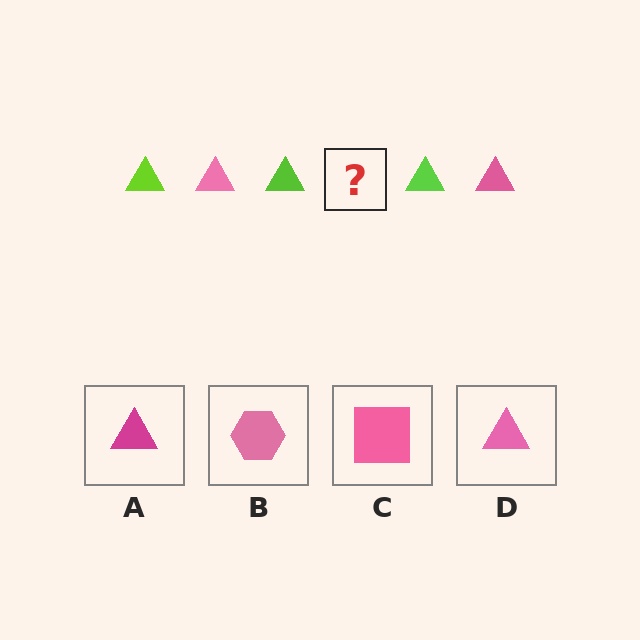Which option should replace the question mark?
Option D.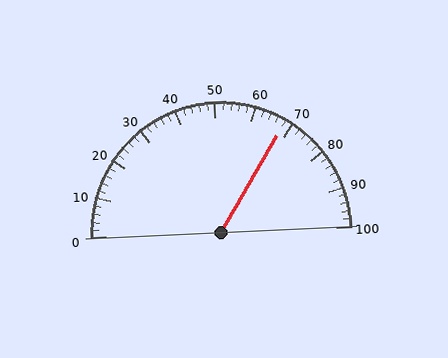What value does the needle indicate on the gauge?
The needle indicates approximately 68.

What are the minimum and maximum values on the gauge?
The gauge ranges from 0 to 100.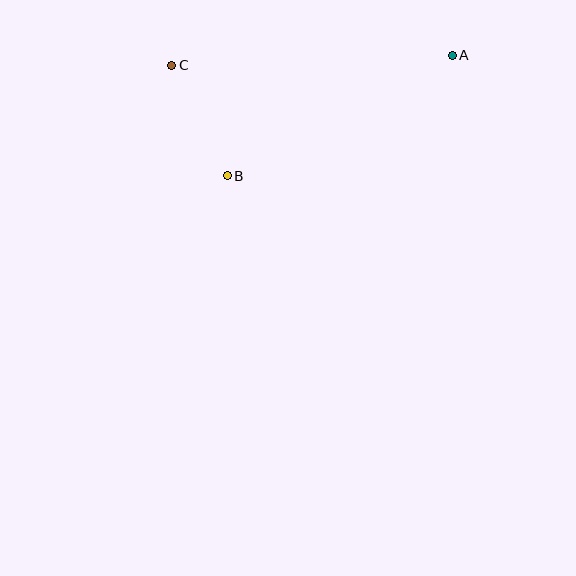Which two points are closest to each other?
Points B and C are closest to each other.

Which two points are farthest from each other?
Points A and C are farthest from each other.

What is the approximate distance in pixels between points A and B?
The distance between A and B is approximately 255 pixels.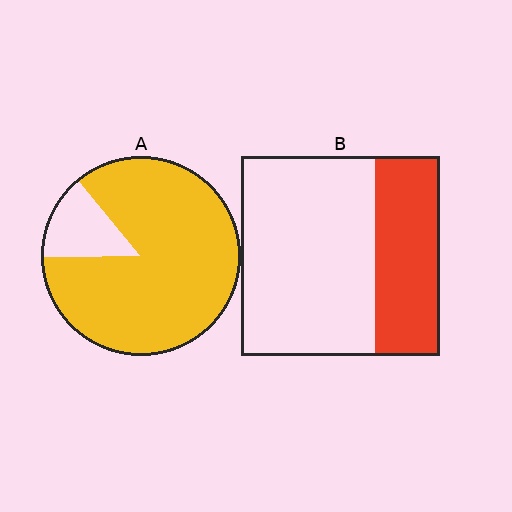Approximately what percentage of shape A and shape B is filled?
A is approximately 85% and B is approximately 35%.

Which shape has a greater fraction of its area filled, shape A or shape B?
Shape A.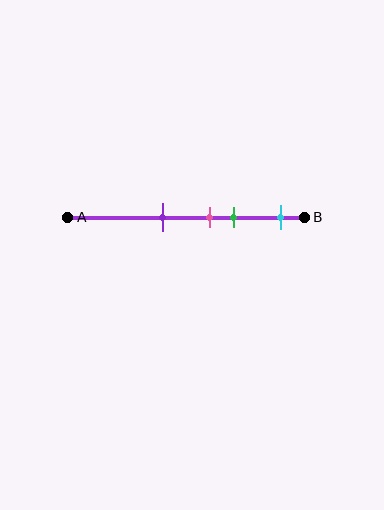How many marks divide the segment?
There are 4 marks dividing the segment.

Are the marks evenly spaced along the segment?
No, the marks are not evenly spaced.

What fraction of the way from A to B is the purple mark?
The purple mark is approximately 40% (0.4) of the way from A to B.